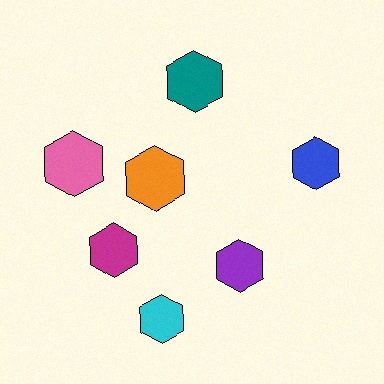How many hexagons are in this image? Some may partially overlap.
There are 7 hexagons.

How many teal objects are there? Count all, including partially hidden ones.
There is 1 teal object.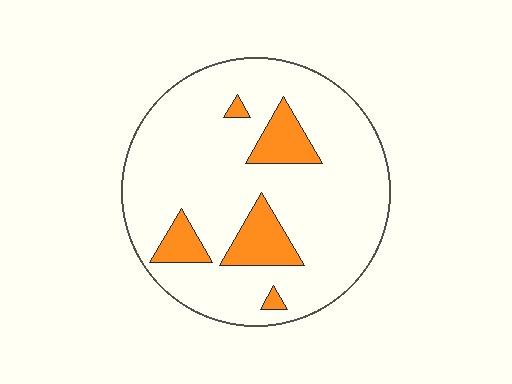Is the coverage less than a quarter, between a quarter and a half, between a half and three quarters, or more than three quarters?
Less than a quarter.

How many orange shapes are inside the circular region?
5.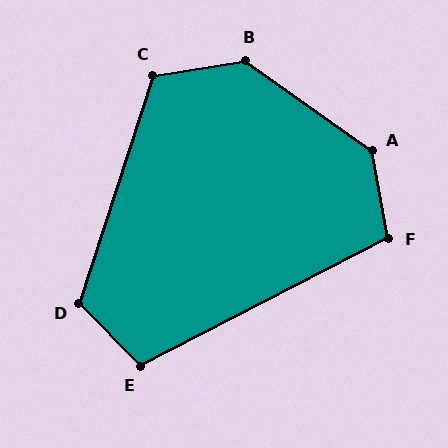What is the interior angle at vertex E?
Approximately 107 degrees (obtuse).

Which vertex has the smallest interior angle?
F, at approximately 107 degrees.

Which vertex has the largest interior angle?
A, at approximately 136 degrees.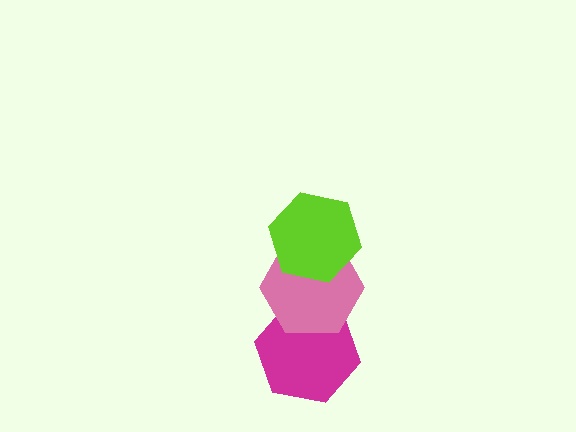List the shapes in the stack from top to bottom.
From top to bottom: the lime hexagon, the pink hexagon, the magenta hexagon.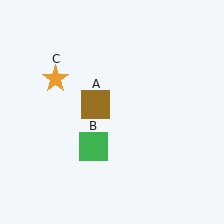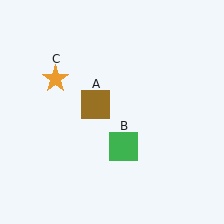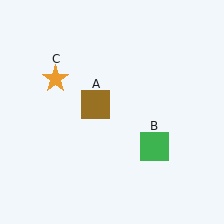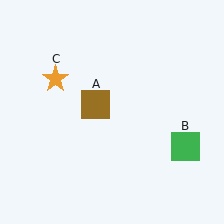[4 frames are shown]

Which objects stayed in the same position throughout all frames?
Brown square (object A) and orange star (object C) remained stationary.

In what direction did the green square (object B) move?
The green square (object B) moved right.